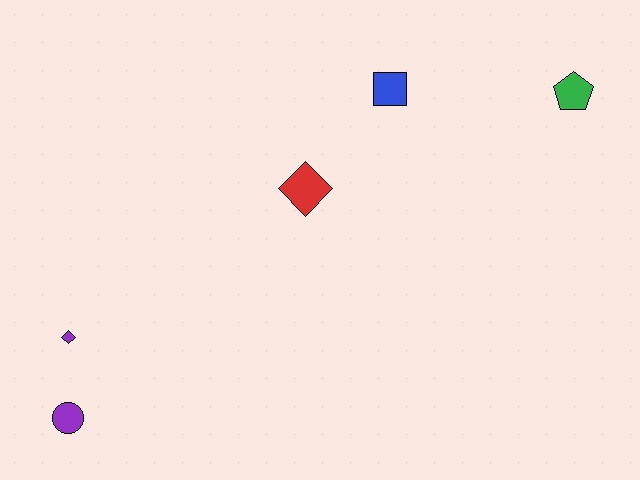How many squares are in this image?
There is 1 square.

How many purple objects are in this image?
There are 2 purple objects.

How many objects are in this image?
There are 5 objects.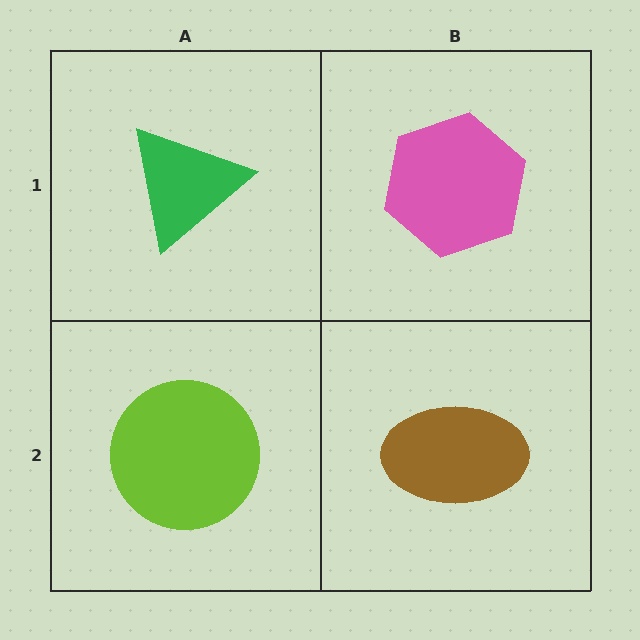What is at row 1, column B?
A pink hexagon.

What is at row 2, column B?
A brown ellipse.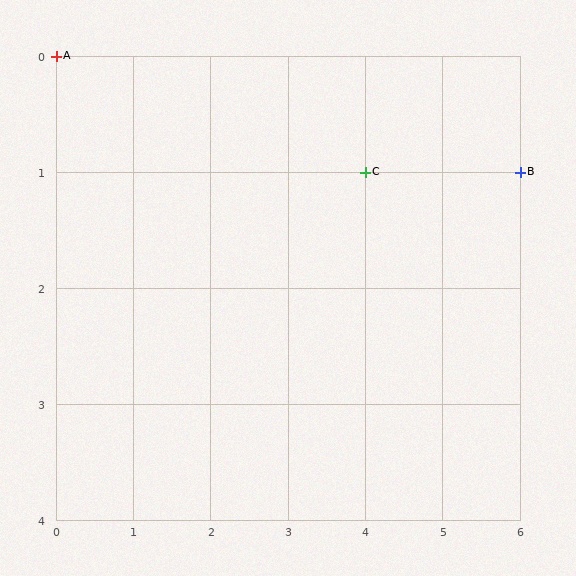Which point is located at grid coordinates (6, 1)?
Point B is at (6, 1).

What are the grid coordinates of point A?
Point A is at grid coordinates (0, 0).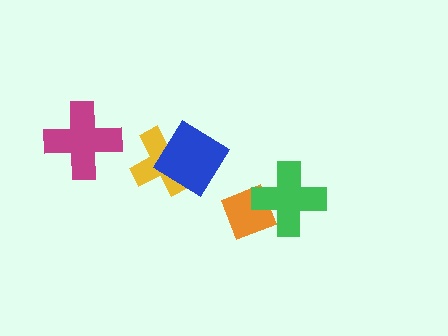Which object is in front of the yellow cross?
The blue diamond is in front of the yellow cross.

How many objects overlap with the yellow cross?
1 object overlaps with the yellow cross.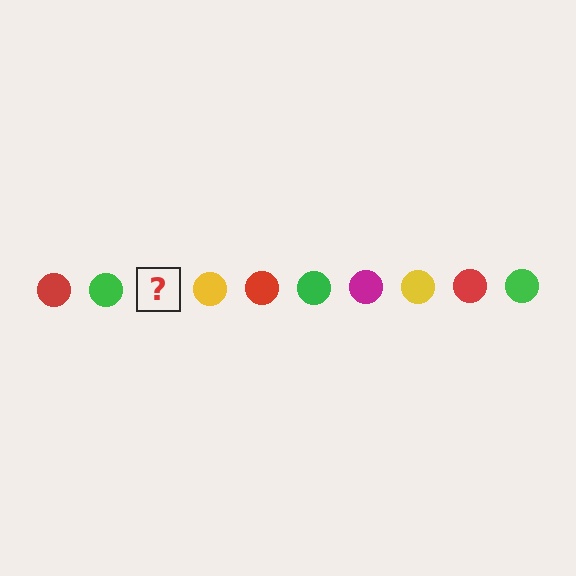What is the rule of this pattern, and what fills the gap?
The rule is that the pattern cycles through red, green, magenta, yellow circles. The gap should be filled with a magenta circle.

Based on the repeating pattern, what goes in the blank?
The blank should be a magenta circle.